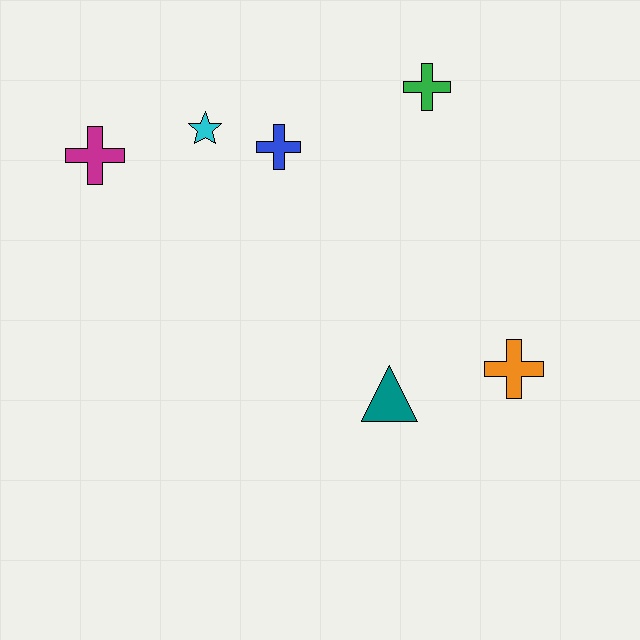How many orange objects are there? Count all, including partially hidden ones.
There is 1 orange object.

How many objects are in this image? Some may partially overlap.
There are 6 objects.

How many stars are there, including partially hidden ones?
There is 1 star.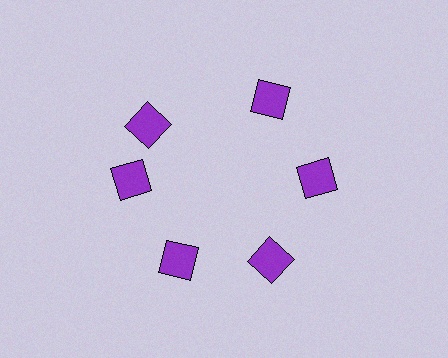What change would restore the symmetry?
The symmetry would be restored by rotating it back into even spacing with its neighbors so that all 6 diamonds sit at equal angles and equal distance from the center.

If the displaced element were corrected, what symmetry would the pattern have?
It would have 6-fold rotational symmetry — the pattern would map onto itself every 60 degrees.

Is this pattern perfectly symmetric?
No. The 6 purple diamonds are arranged in a ring, but one element near the 11 o'clock position is rotated out of alignment along the ring, breaking the 6-fold rotational symmetry.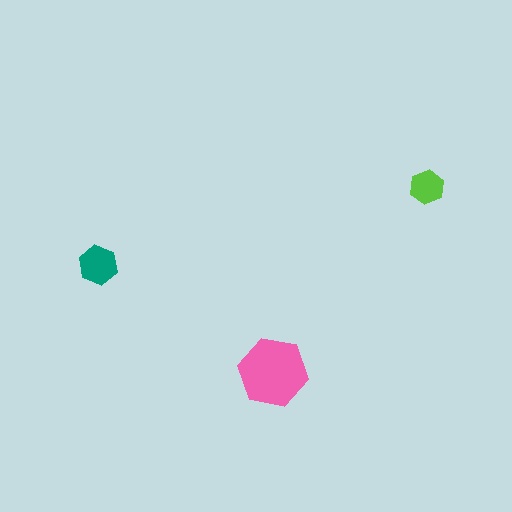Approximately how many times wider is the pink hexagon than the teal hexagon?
About 2 times wider.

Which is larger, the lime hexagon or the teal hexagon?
The teal one.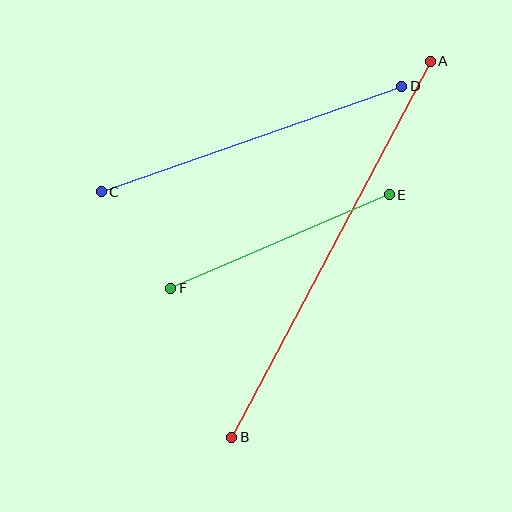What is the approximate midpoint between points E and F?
The midpoint is at approximately (280, 241) pixels.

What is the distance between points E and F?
The distance is approximately 238 pixels.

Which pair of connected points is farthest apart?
Points A and B are farthest apart.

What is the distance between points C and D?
The distance is approximately 319 pixels.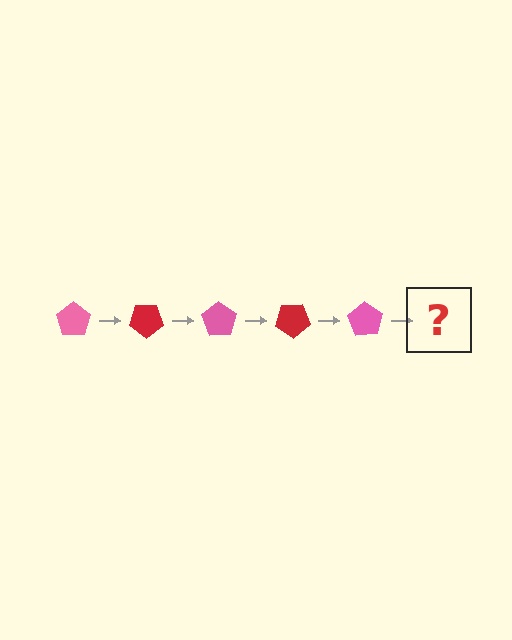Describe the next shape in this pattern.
It should be a red pentagon, rotated 175 degrees from the start.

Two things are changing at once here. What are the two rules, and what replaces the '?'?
The two rules are that it rotates 35 degrees each step and the color cycles through pink and red. The '?' should be a red pentagon, rotated 175 degrees from the start.